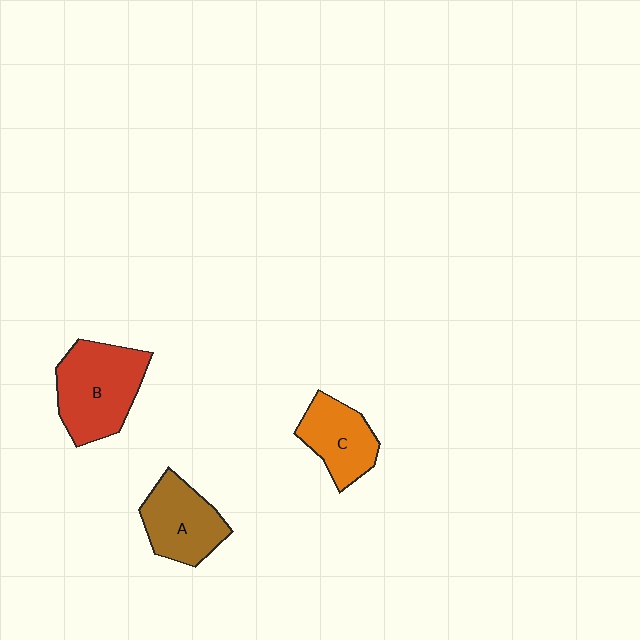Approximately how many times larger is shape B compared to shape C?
Approximately 1.5 times.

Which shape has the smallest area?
Shape C (orange).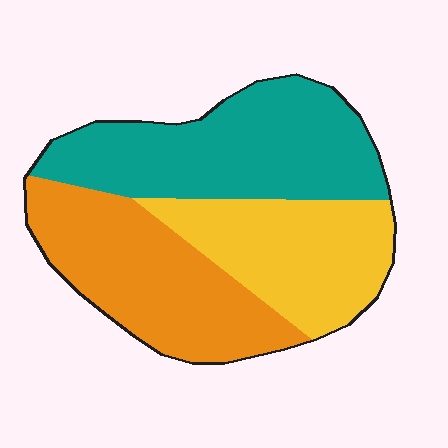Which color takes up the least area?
Yellow, at roughly 30%.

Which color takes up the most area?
Teal, at roughly 40%.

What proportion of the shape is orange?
Orange takes up about one third (1/3) of the shape.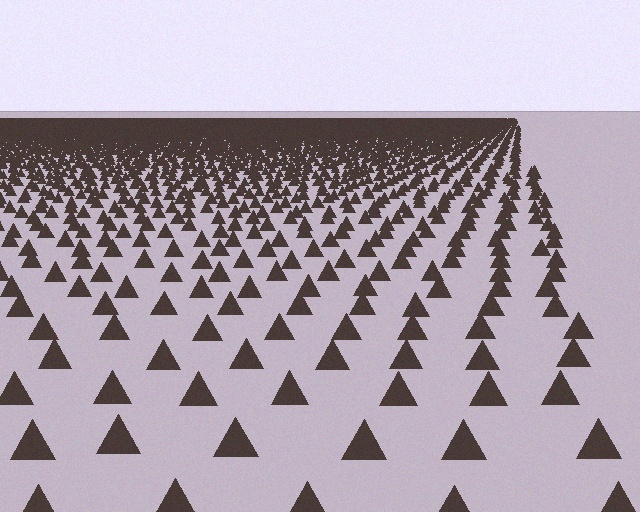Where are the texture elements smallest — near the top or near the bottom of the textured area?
Near the top.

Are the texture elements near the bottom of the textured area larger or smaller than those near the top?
Larger. Near the bottom, elements are closer to the viewer and appear at a bigger on-screen size.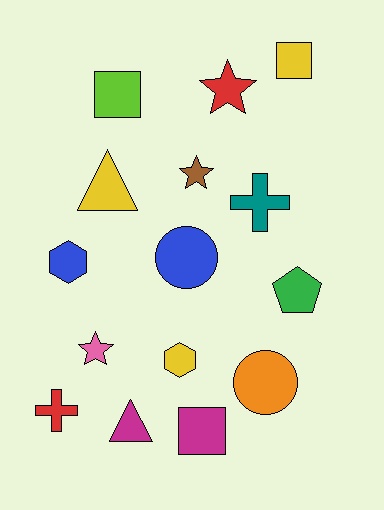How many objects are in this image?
There are 15 objects.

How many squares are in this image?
There are 3 squares.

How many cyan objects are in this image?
There are no cyan objects.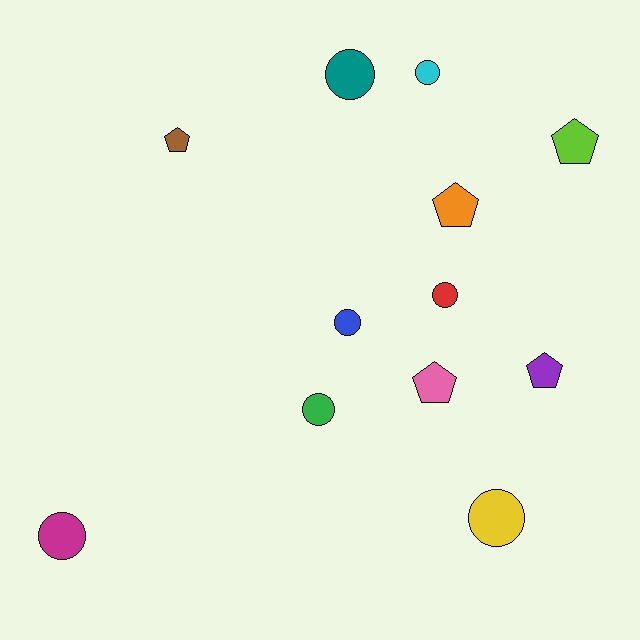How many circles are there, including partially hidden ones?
There are 7 circles.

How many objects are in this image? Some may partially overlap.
There are 12 objects.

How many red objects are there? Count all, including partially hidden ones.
There is 1 red object.